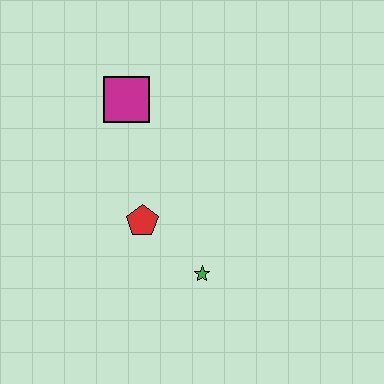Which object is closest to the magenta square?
The red pentagon is closest to the magenta square.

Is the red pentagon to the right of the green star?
No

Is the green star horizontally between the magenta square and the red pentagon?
No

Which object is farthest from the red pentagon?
The magenta square is farthest from the red pentagon.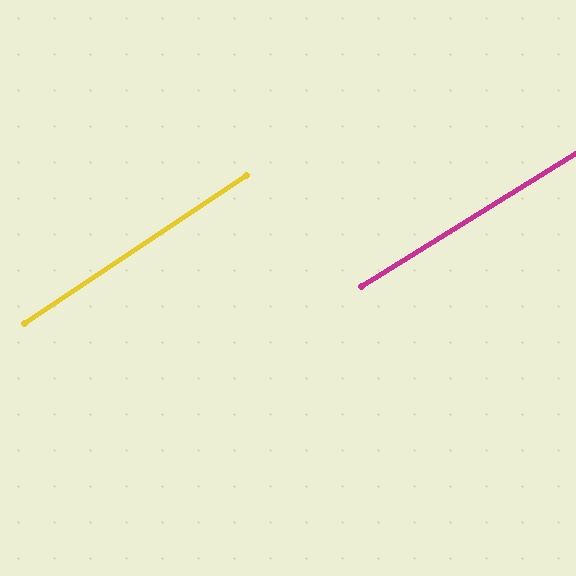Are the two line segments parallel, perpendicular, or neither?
Parallel — their directions differ by only 2.0°.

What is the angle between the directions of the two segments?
Approximately 2 degrees.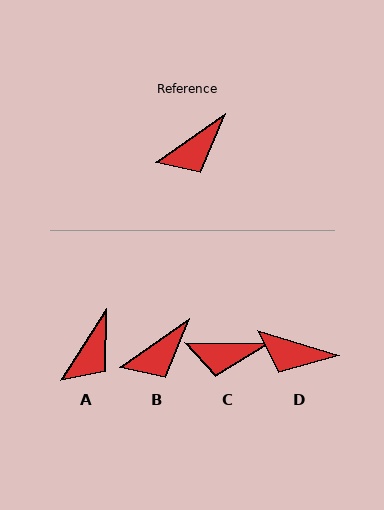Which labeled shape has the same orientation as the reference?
B.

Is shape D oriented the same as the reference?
No, it is off by about 52 degrees.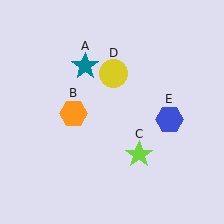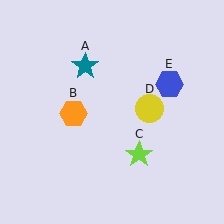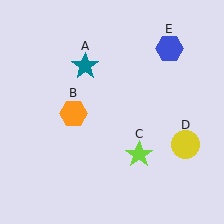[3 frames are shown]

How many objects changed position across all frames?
2 objects changed position: yellow circle (object D), blue hexagon (object E).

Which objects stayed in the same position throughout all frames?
Teal star (object A) and orange hexagon (object B) and lime star (object C) remained stationary.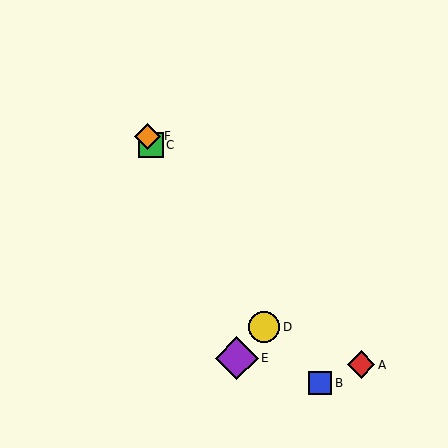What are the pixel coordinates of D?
Object D is at (264, 327).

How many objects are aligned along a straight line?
3 objects (C, E, F) are aligned along a straight line.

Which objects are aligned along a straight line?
Objects C, E, F are aligned along a straight line.